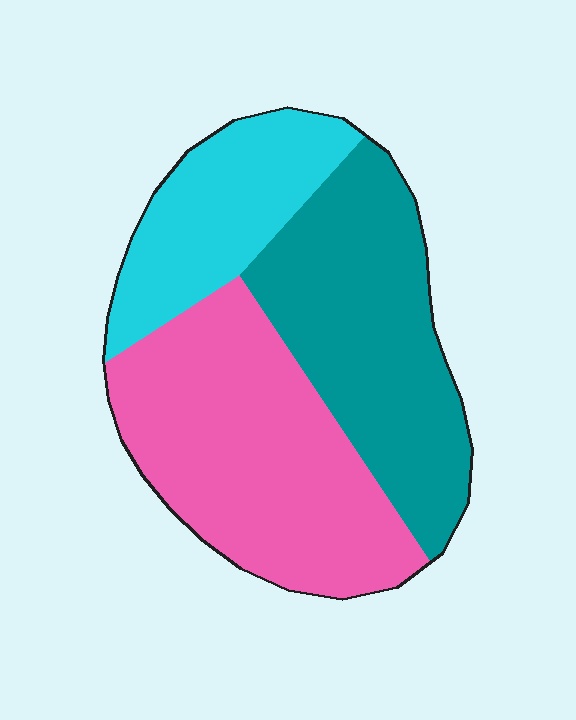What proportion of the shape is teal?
Teal covers 36% of the shape.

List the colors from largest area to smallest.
From largest to smallest: pink, teal, cyan.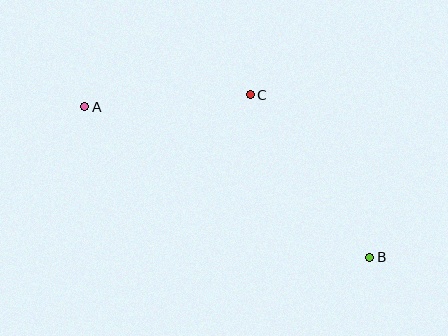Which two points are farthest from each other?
Points A and B are farthest from each other.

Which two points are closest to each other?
Points A and C are closest to each other.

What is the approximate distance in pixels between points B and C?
The distance between B and C is approximately 201 pixels.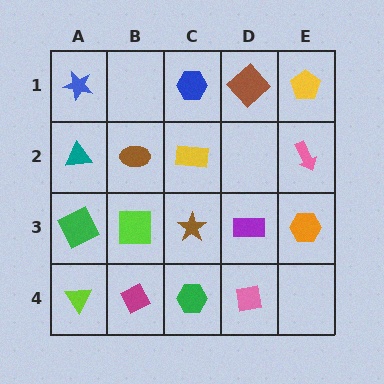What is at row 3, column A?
A green square.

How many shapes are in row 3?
5 shapes.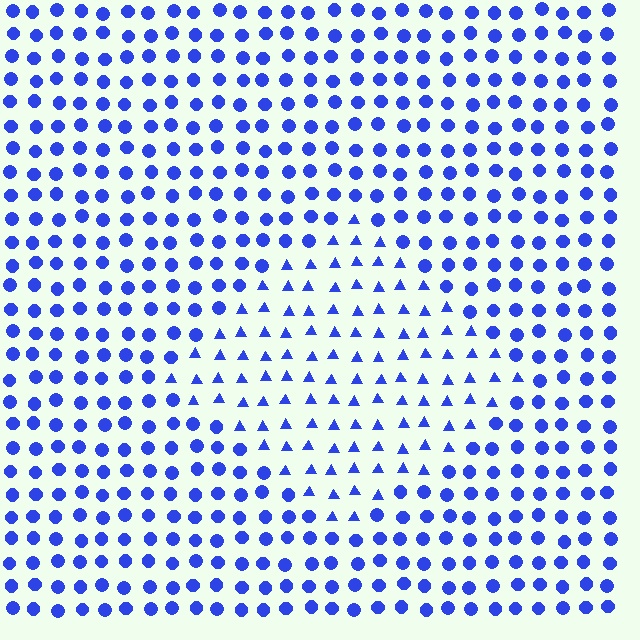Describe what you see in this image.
The image is filled with small blue elements arranged in a uniform grid. A diamond-shaped region contains triangles, while the surrounding area contains circles. The boundary is defined purely by the change in element shape.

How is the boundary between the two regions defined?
The boundary is defined by a change in element shape: triangles inside vs. circles outside. All elements share the same color and spacing.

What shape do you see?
I see a diamond.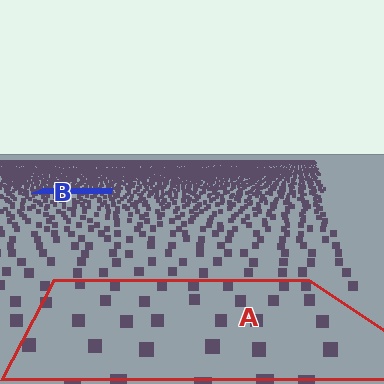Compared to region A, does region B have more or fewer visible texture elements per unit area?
Region B has more texture elements per unit area — they are packed more densely because it is farther away.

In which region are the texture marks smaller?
The texture marks are smaller in region B, because it is farther away.